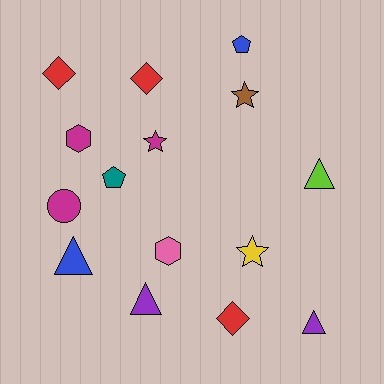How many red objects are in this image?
There are 3 red objects.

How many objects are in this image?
There are 15 objects.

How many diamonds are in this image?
There are 3 diamonds.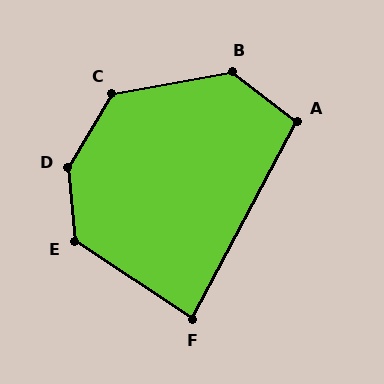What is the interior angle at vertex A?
Approximately 99 degrees (obtuse).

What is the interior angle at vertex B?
Approximately 132 degrees (obtuse).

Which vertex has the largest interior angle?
D, at approximately 143 degrees.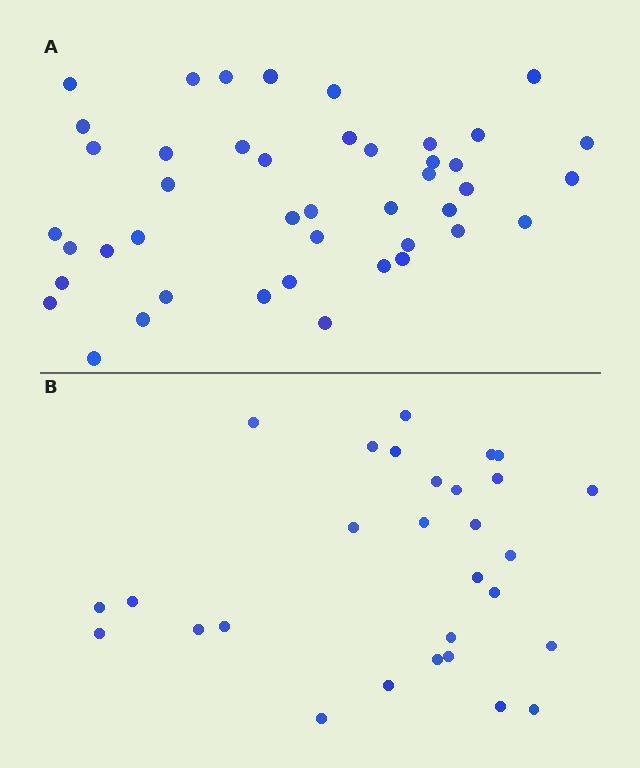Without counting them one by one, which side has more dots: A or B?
Region A (the top region) has more dots.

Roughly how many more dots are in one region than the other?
Region A has approximately 15 more dots than region B.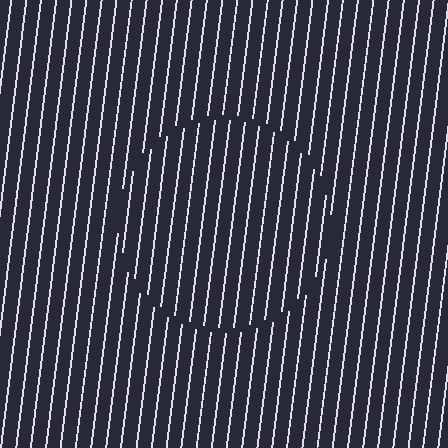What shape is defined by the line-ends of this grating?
An illusory circle. The interior of the shape contains the same grating, shifted by half a period — the contour is defined by the phase discontinuity where line-ends from the inner and outer gratings abut.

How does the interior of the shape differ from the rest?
The interior of the shape contains the same grating, shifted by half a period — the contour is defined by the phase discontinuity where line-ends from the inner and outer gratings abut.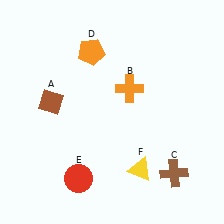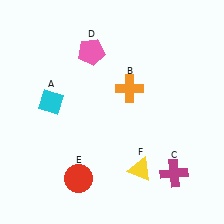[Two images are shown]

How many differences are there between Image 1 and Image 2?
There are 3 differences between the two images.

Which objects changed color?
A changed from brown to cyan. C changed from brown to magenta. D changed from orange to pink.